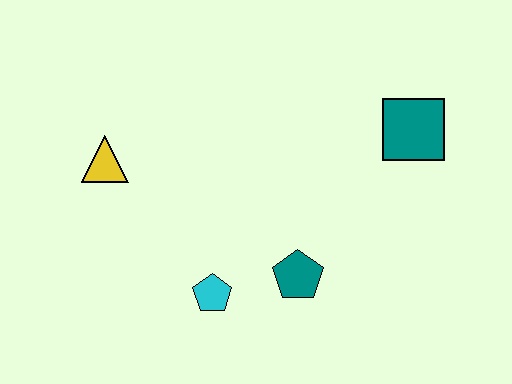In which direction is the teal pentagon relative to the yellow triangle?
The teal pentagon is to the right of the yellow triangle.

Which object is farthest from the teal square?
The yellow triangle is farthest from the teal square.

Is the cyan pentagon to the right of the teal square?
No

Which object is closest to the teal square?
The teal pentagon is closest to the teal square.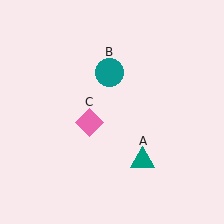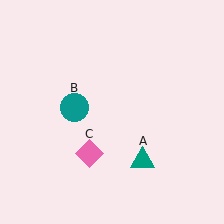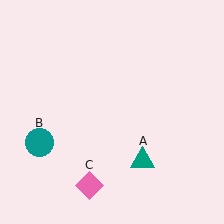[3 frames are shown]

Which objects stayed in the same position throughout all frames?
Teal triangle (object A) remained stationary.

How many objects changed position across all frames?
2 objects changed position: teal circle (object B), pink diamond (object C).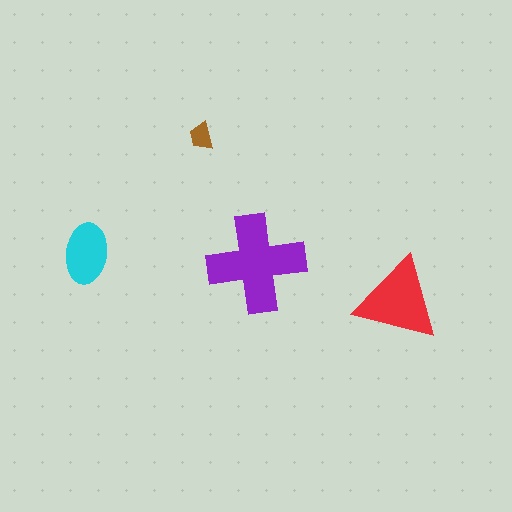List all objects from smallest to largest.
The brown trapezoid, the cyan ellipse, the red triangle, the purple cross.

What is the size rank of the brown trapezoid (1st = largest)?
4th.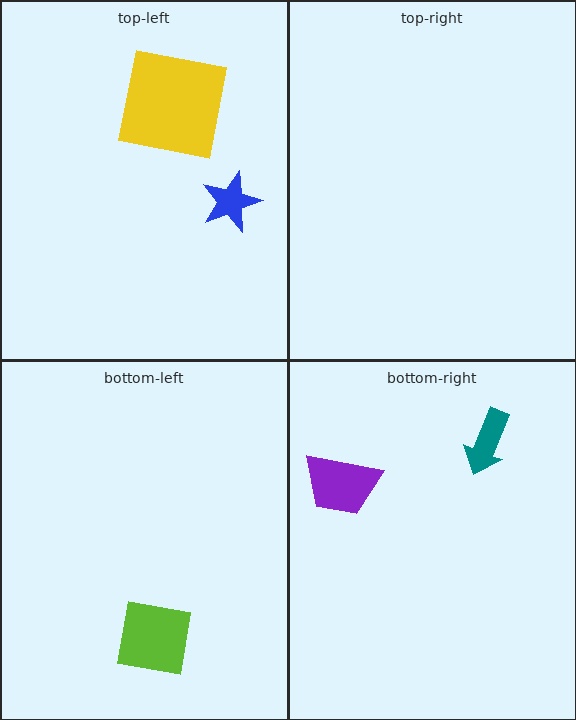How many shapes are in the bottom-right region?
2.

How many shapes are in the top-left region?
2.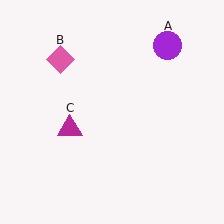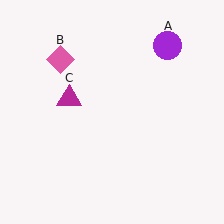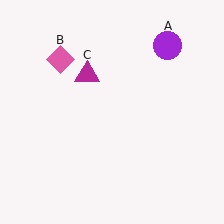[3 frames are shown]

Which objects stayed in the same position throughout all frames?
Purple circle (object A) and pink diamond (object B) remained stationary.